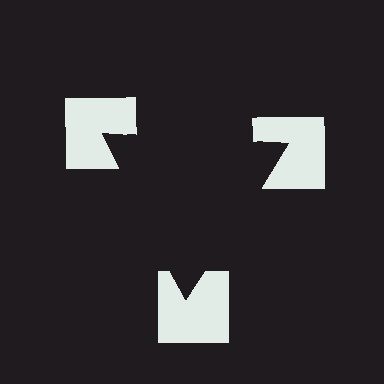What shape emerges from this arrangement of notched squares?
An illusory triangle — its edges are inferred from the aligned wedge cuts in the notched squares, not physically drawn.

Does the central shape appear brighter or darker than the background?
It typically appears slightly darker than the background, even though no actual brightness change is drawn.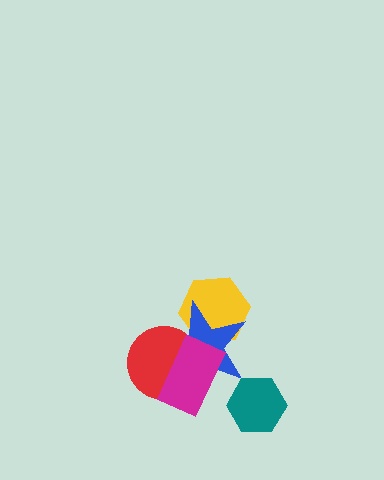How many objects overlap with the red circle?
2 objects overlap with the red circle.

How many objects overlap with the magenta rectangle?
2 objects overlap with the magenta rectangle.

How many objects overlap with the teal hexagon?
0 objects overlap with the teal hexagon.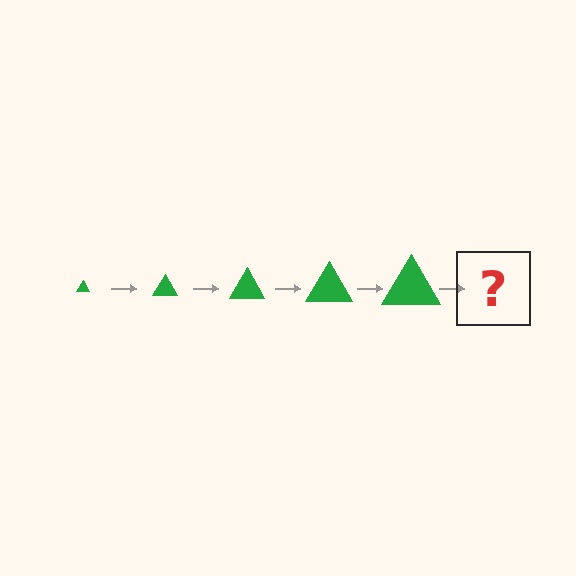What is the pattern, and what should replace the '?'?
The pattern is that the triangle gets progressively larger each step. The '?' should be a green triangle, larger than the previous one.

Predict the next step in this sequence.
The next step is a green triangle, larger than the previous one.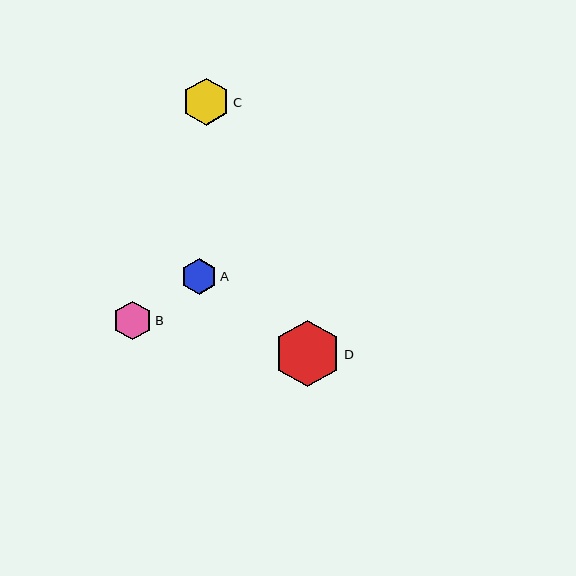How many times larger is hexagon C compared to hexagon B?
Hexagon C is approximately 1.2 times the size of hexagon B.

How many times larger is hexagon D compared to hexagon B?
Hexagon D is approximately 1.7 times the size of hexagon B.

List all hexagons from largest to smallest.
From largest to smallest: D, C, B, A.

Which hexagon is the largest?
Hexagon D is the largest with a size of approximately 66 pixels.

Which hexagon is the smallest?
Hexagon A is the smallest with a size of approximately 36 pixels.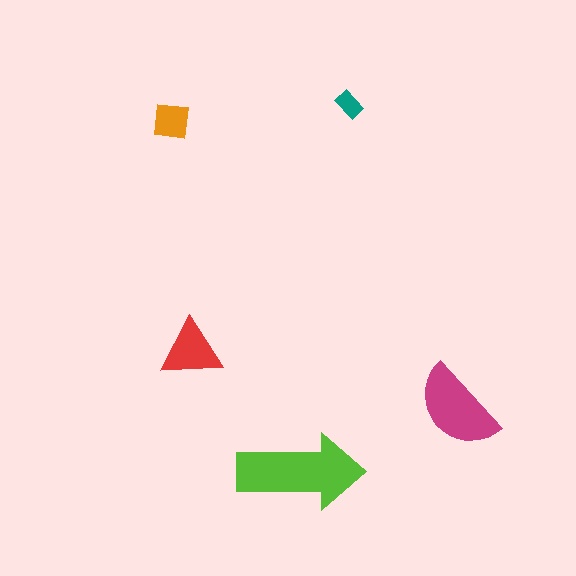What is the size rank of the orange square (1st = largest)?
4th.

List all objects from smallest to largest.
The teal rectangle, the orange square, the red triangle, the magenta semicircle, the lime arrow.